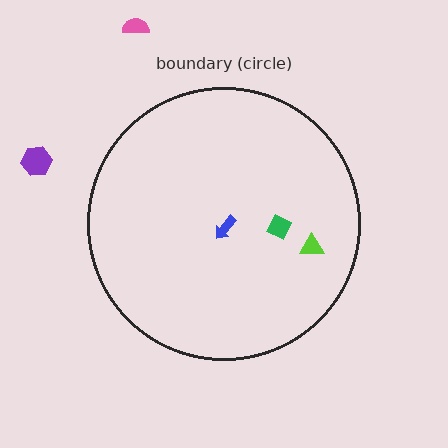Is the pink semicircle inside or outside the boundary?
Outside.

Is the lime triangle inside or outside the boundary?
Inside.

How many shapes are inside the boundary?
3 inside, 2 outside.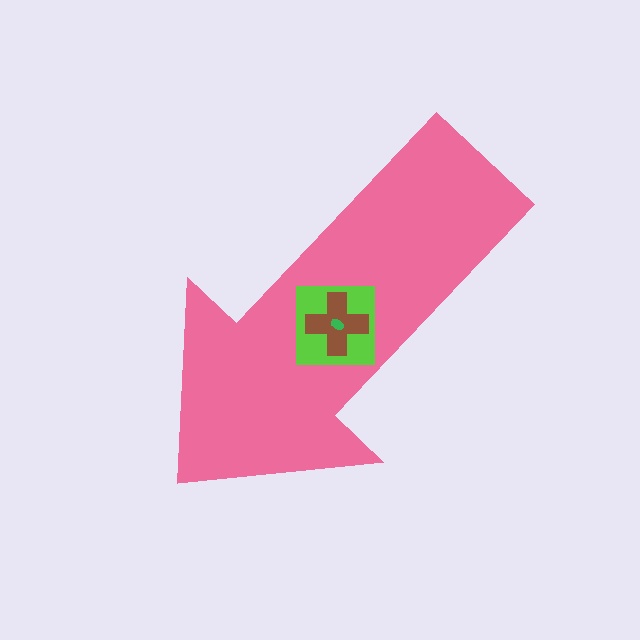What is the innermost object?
The green ellipse.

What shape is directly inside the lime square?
The brown cross.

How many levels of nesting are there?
4.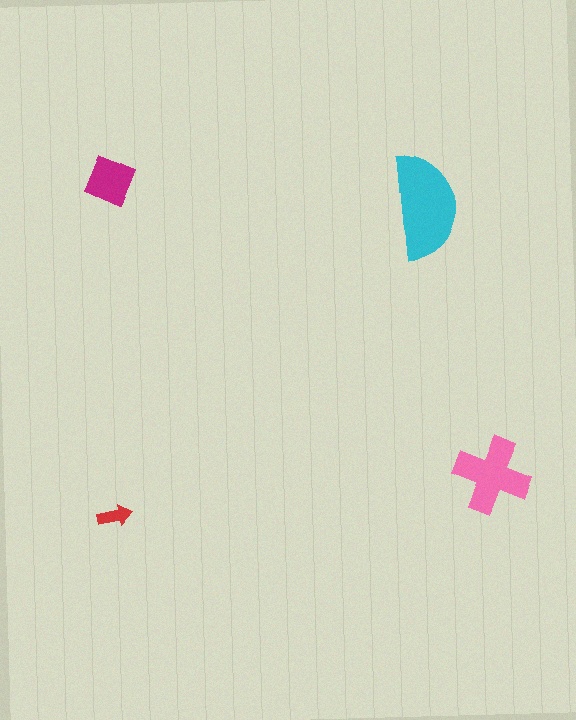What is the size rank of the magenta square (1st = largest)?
3rd.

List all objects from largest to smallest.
The cyan semicircle, the pink cross, the magenta square, the red arrow.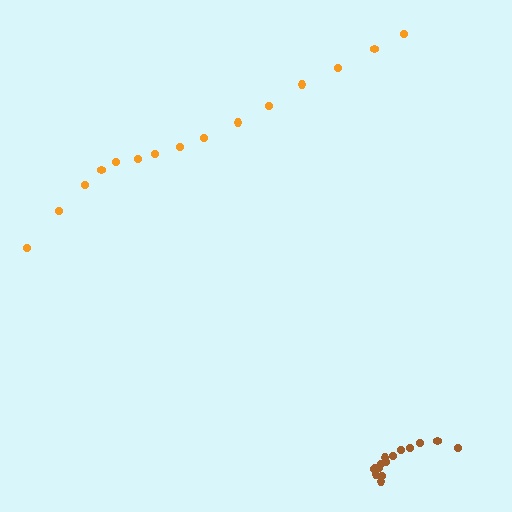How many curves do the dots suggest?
There are 2 distinct paths.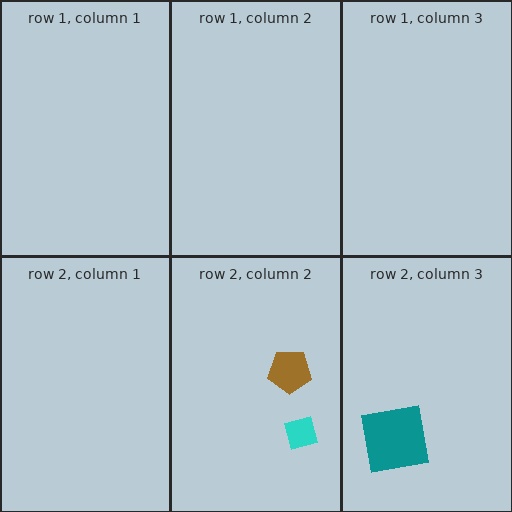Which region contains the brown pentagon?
The row 2, column 2 region.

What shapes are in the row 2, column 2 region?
The brown pentagon, the cyan diamond.